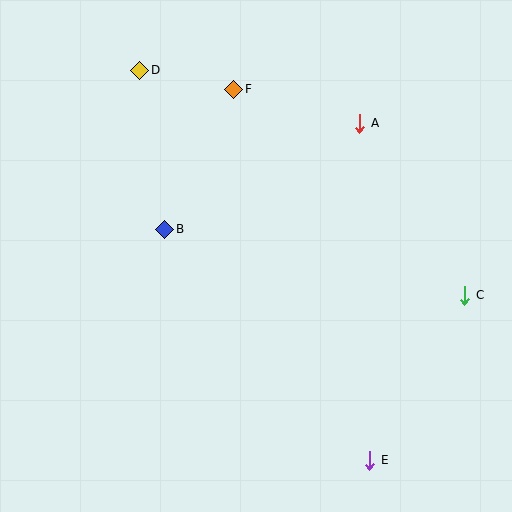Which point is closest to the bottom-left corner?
Point B is closest to the bottom-left corner.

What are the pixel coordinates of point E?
Point E is at (370, 460).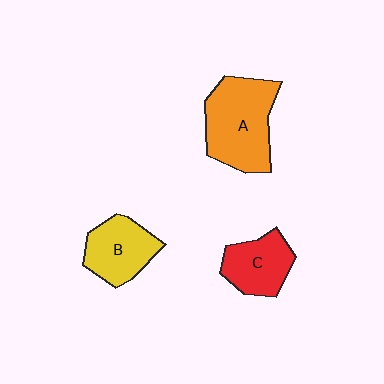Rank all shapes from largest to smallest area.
From largest to smallest: A (orange), B (yellow), C (red).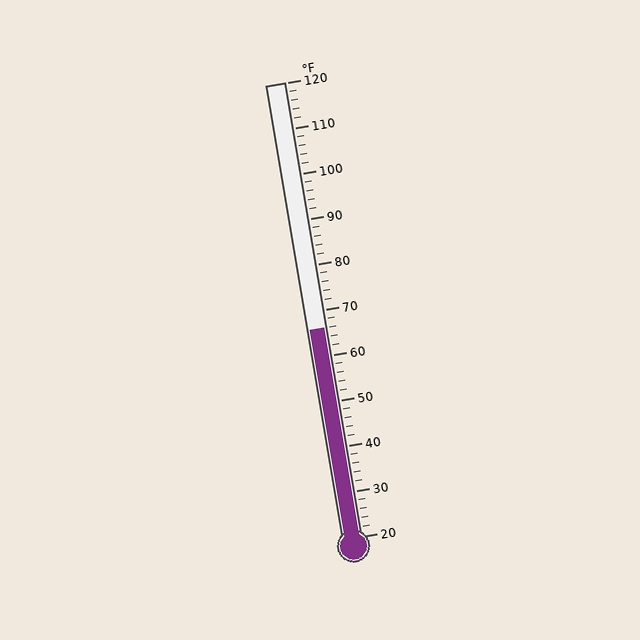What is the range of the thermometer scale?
The thermometer scale ranges from 20°F to 120°F.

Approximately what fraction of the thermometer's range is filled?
The thermometer is filled to approximately 45% of its range.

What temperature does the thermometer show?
The thermometer shows approximately 66°F.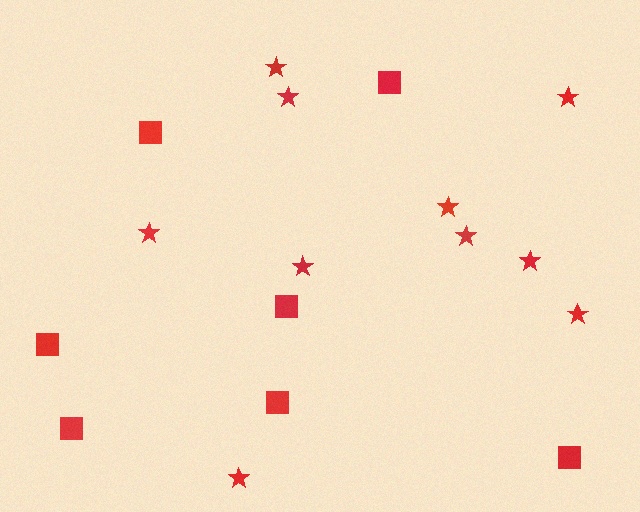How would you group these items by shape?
There are 2 groups: one group of stars (10) and one group of squares (7).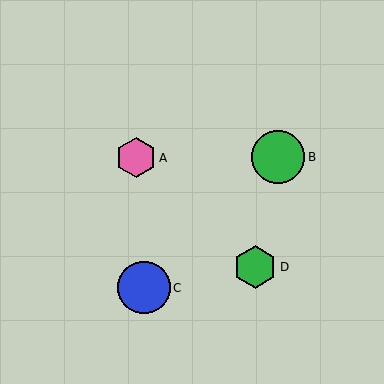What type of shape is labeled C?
Shape C is a blue circle.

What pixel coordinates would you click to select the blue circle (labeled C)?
Click at (144, 288) to select the blue circle C.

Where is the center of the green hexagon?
The center of the green hexagon is at (255, 267).